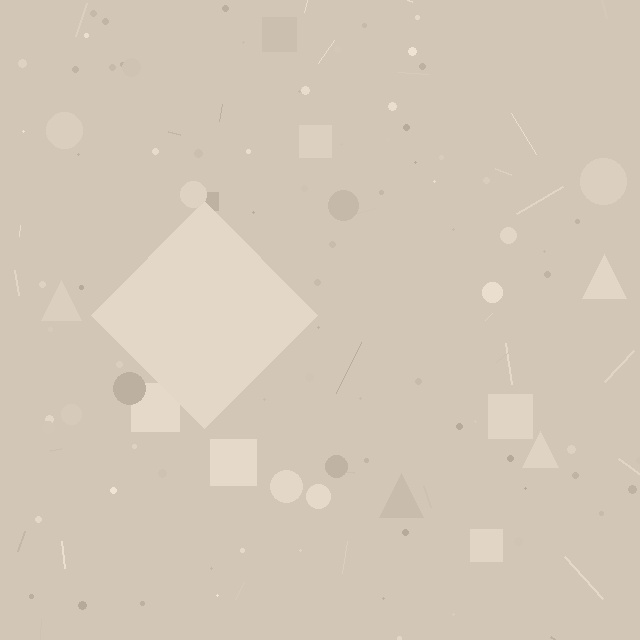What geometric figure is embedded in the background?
A diamond is embedded in the background.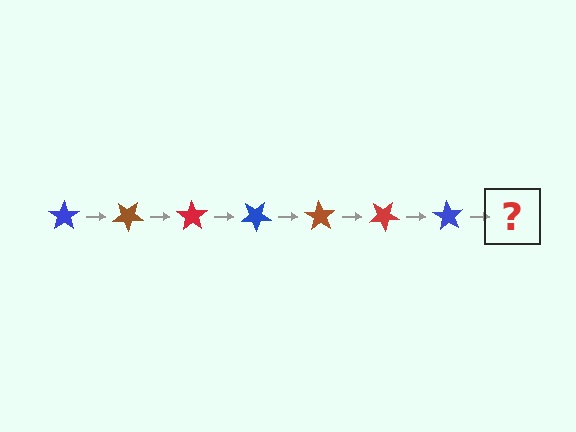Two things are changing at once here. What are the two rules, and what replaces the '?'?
The two rules are that it rotates 35 degrees each step and the color cycles through blue, brown, and red. The '?' should be a brown star, rotated 245 degrees from the start.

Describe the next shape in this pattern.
It should be a brown star, rotated 245 degrees from the start.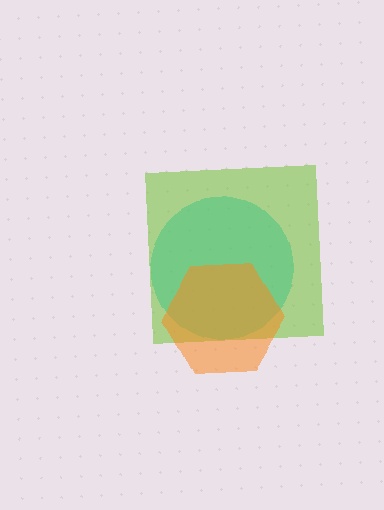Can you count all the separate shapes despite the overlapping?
Yes, there are 3 separate shapes.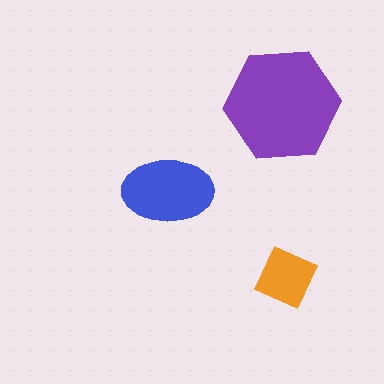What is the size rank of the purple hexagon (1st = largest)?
1st.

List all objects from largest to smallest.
The purple hexagon, the blue ellipse, the orange diamond.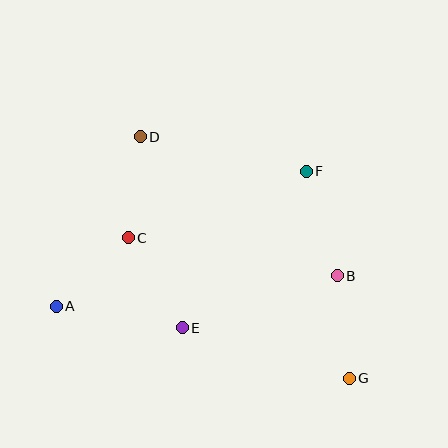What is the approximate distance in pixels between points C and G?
The distance between C and G is approximately 262 pixels.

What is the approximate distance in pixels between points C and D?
The distance between C and D is approximately 101 pixels.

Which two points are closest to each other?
Points A and C are closest to each other.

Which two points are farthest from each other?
Points D and G are farthest from each other.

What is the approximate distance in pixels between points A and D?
The distance between A and D is approximately 189 pixels.